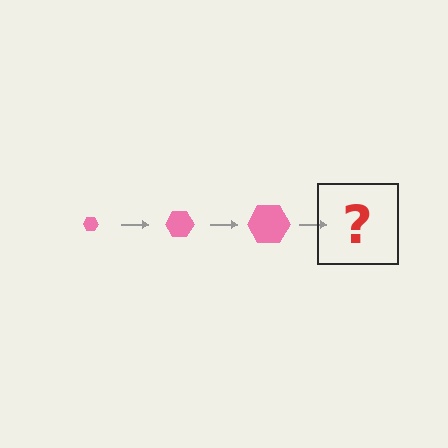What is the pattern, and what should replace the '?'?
The pattern is that the hexagon gets progressively larger each step. The '?' should be a pink hexagon, larger than the previous one.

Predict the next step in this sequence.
The next step is a pink hexagon, larger than the previous one.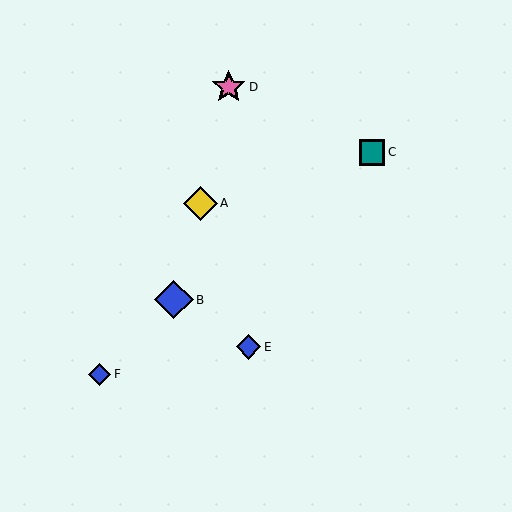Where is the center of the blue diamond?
The center of the blue diamond is at (174, 300).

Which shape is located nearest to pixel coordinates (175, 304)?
The blue diamond (labeled B) at (174, 300) is nearest to that location.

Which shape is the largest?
The blue diamond (labeled B) is the largest.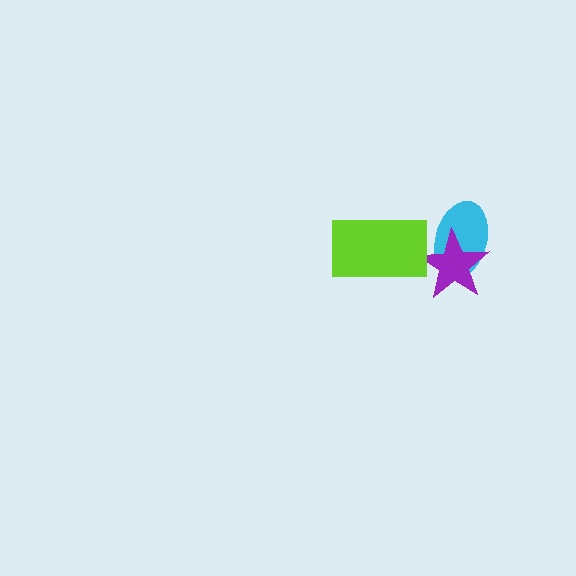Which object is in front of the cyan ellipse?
The purple star is in front of the cyan ellipse.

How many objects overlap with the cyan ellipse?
1 object overlaps with the cyan ellipse.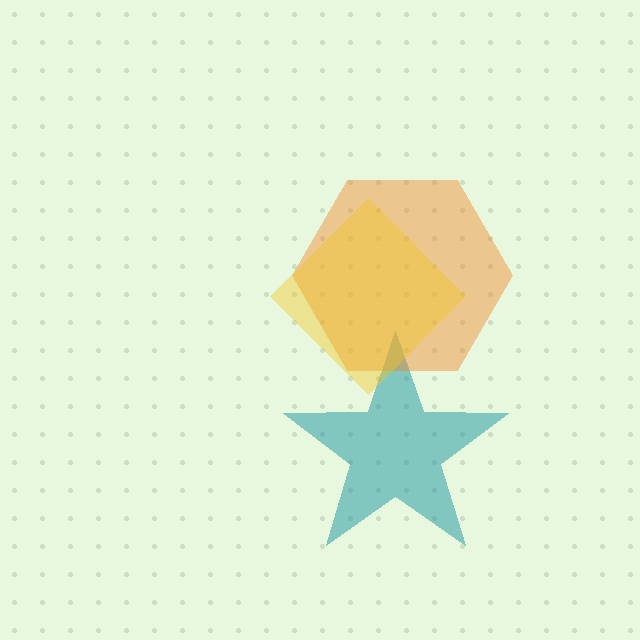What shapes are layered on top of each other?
The layered shapes are: a teal star, an orange hexagon, a yellow diamond.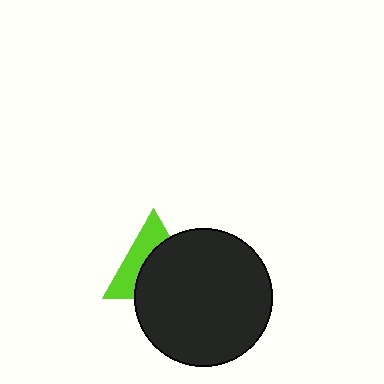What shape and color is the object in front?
The object in front is a black circle.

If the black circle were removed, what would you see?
You would see the complete lime triangle.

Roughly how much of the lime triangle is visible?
A small part of it is visible (roughly 42%).